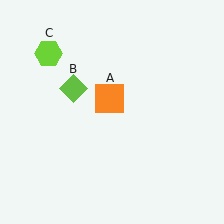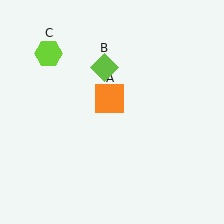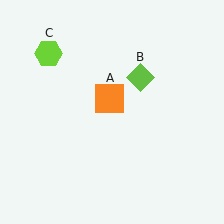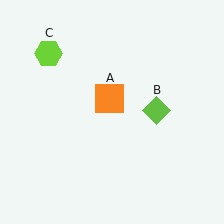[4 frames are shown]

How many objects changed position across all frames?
1 object changed position: lime diamond (object B).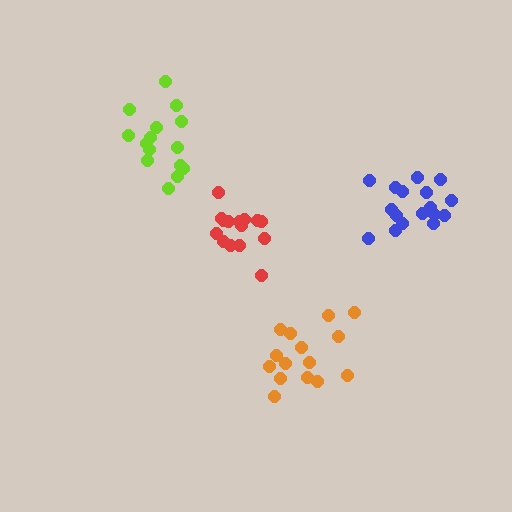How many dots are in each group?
Group 1: 15 dots, Group 2: 17 dots, Group 3: 15 dots, Group 4: 15 dots (62 total).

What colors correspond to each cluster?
The clusters are colored: red, blue, lime, orange.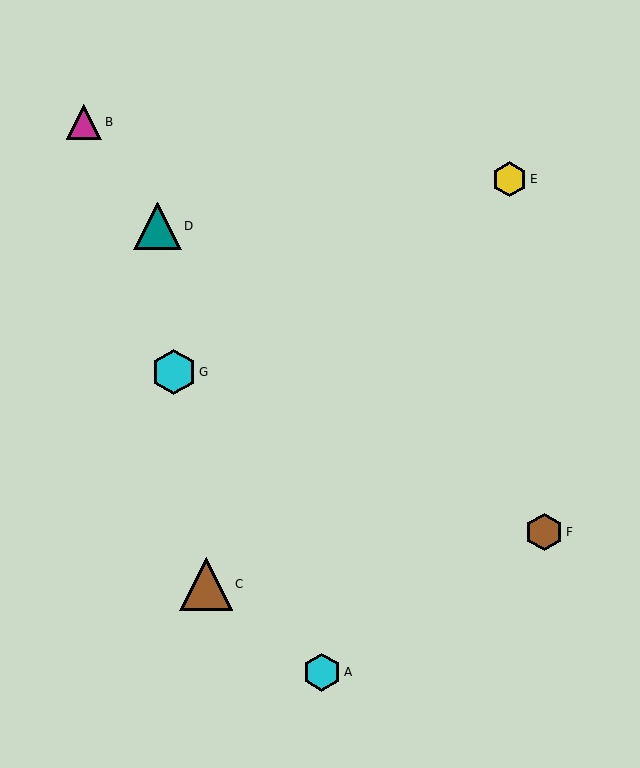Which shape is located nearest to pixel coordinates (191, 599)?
The brown triangle (labeled C) at (206, 584) is nearest to that location.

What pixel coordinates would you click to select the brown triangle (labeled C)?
Click at (206, 584) to select the brown triangle C.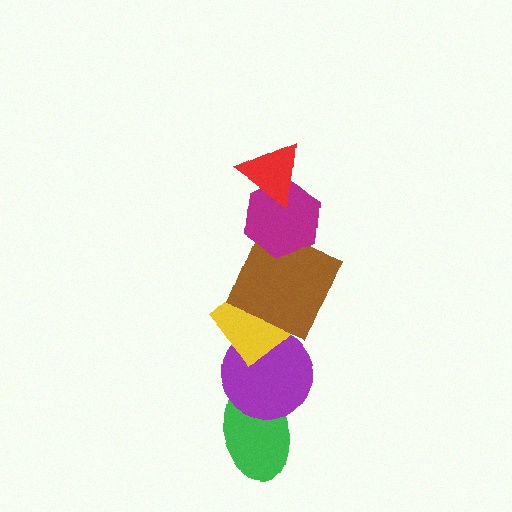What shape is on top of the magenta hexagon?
The red triangle is on top of the magenta hexagon.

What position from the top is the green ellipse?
The green ellipse is 6th from the top.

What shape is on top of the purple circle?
The yellow diamond is on top of the purple circle.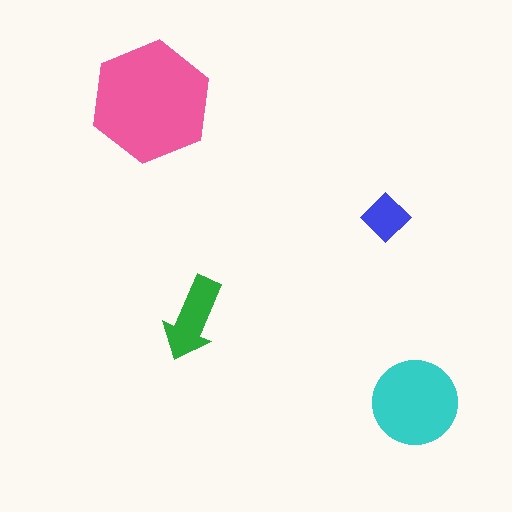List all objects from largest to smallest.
The pink hexagon, the cyan circle, the green arrow, the blue diamond.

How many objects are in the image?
There are 4 objects in the image.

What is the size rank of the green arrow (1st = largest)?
3rd.